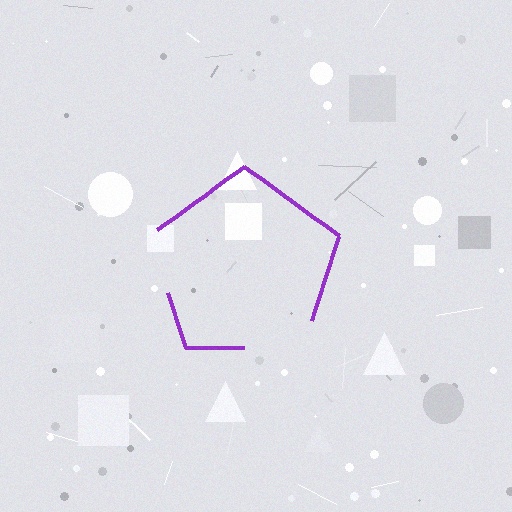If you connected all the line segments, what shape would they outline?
They would outline a pentagon.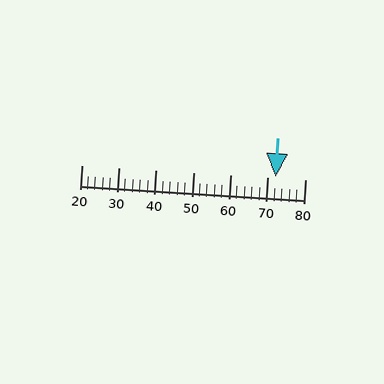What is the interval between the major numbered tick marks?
The major tick marks are spaced 10 units apart.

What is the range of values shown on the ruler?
The ruler shows values from 20 to 80.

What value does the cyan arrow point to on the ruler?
The cyan arrow points to approximately 72.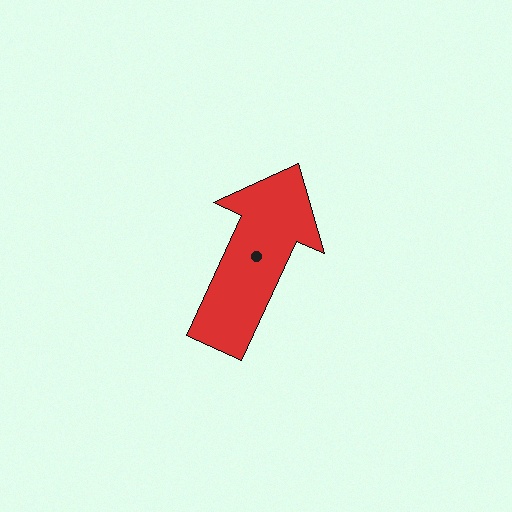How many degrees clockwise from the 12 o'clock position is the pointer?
Approximately 25 degrees.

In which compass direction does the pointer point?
Northeast.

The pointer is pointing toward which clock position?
Roughly 1 o'clock.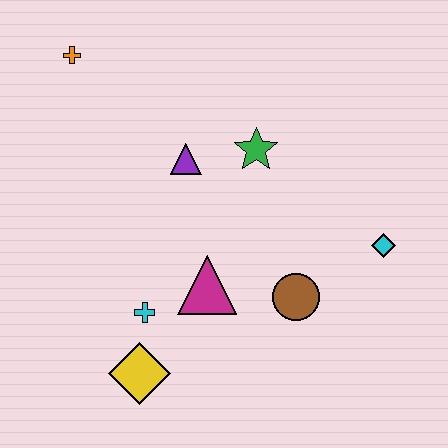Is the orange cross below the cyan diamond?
No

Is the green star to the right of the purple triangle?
Yes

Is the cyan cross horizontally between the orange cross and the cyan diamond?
Yes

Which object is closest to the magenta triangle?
The cyan cross is closest to the magenta triangle.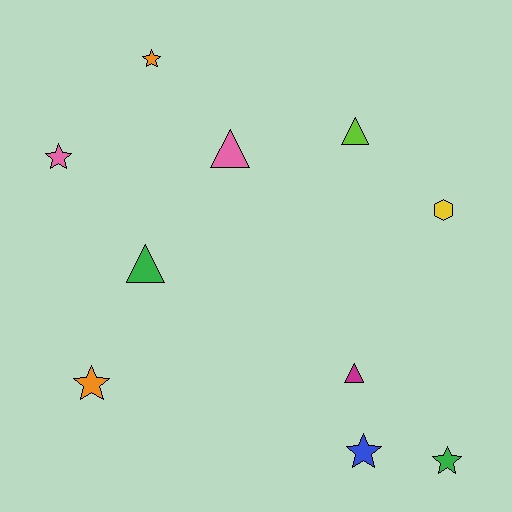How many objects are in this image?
There are 10 objects.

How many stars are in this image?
There are 5 stars.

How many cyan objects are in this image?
There are no cyan objects.